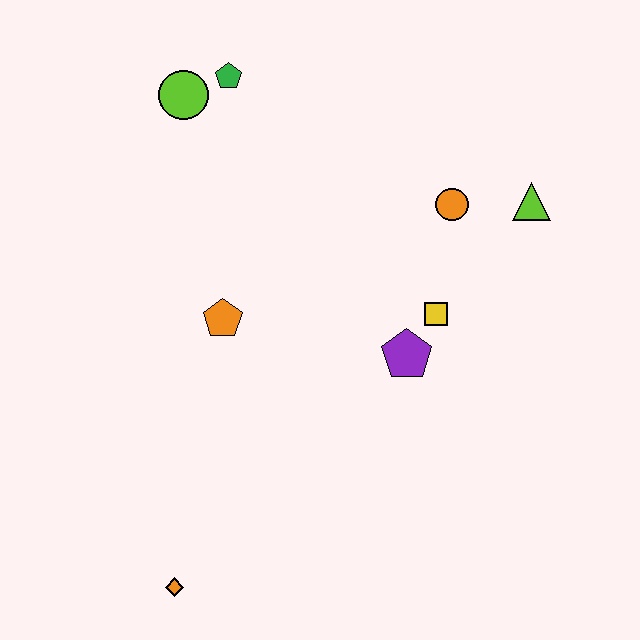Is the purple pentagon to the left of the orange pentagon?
No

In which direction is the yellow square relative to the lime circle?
The yellow square is to the right of the lime circle.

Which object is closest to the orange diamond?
The orange pentagon is closest to the orange diamond.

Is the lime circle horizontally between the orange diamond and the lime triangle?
Yes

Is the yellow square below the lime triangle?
Yes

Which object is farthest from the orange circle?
The orange diamond is farthest from the orange circle.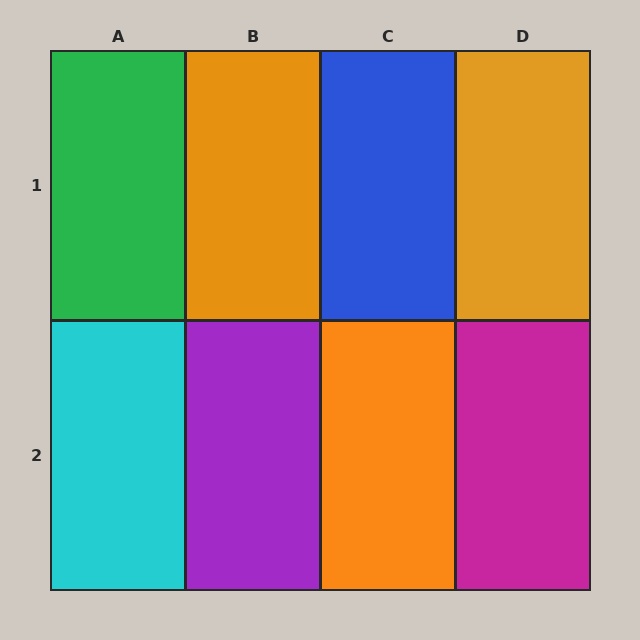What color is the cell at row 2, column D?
Magenta.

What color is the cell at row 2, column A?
Cyan.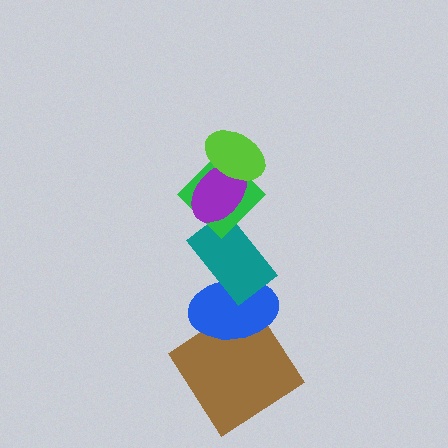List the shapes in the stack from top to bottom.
From top to bottom: the lime ellipse, the purple ellipse, the green diamond, the teal rectangle, the blue ellipse, the brown diamond.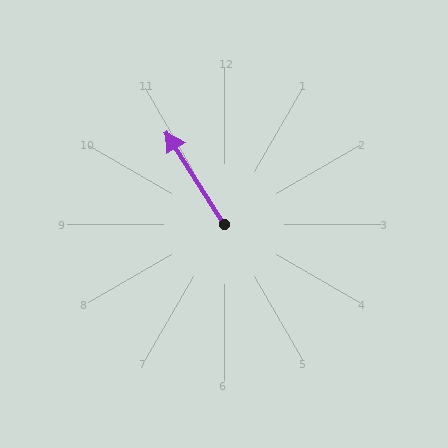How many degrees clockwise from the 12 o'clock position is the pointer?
Approximately 328 degrees.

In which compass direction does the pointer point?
Northwest.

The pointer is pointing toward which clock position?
Roughly 11 o'clock.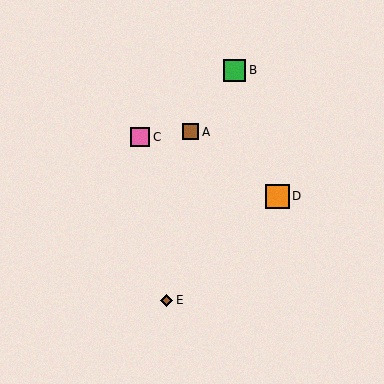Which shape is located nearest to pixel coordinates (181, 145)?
The brown square (labeled A) at (191, 132) is nearest to that location.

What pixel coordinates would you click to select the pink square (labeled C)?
Click at (140, 136) to select the pink square C.